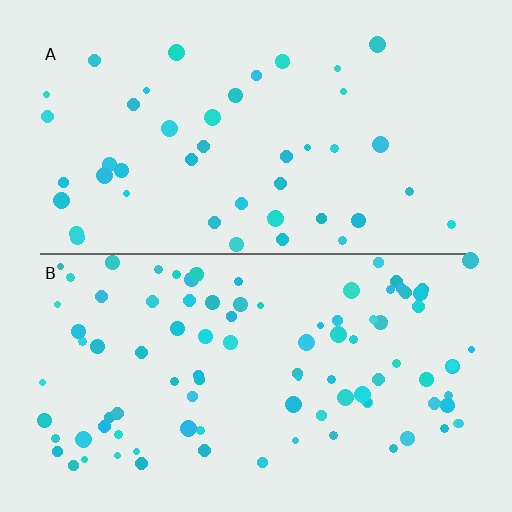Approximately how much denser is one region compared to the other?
Approximately 2.3× — region B over region A.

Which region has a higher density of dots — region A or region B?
B (the bottom).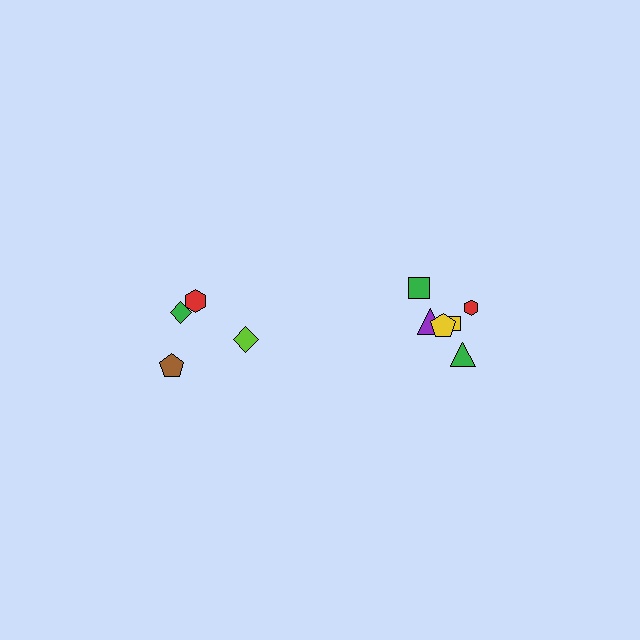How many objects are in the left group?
There are 4 objects.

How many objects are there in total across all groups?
There are 10 objects.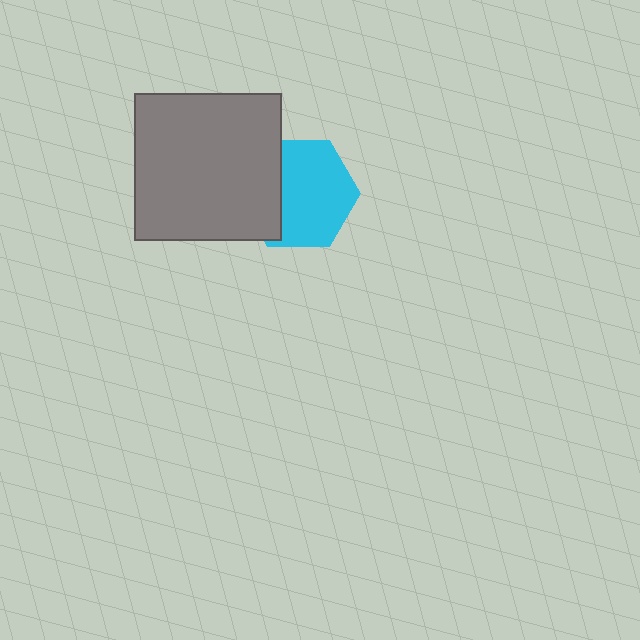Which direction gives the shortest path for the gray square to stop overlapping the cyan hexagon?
Moving left gives the shortest separation.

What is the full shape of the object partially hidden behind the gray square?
The partially hidden object is a cyan hexagon.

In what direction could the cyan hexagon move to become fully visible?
The cyan hexagon could move right. That would shift it out from behind the gray square entirely.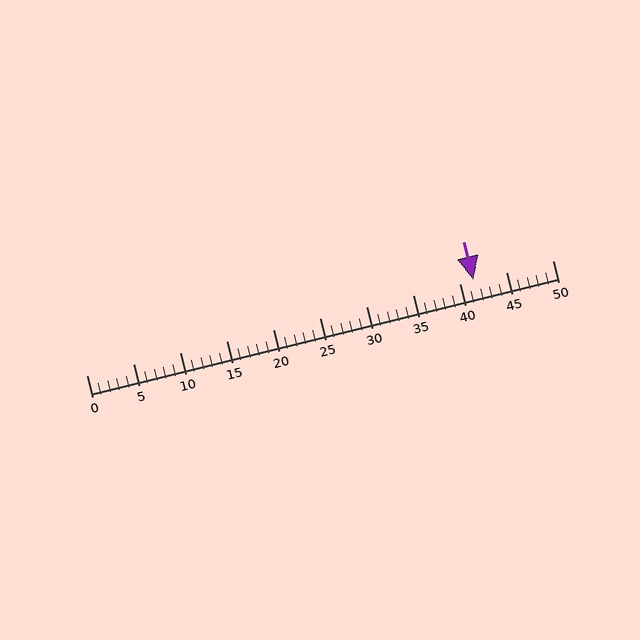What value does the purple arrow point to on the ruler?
The purple arrow points to approximately 42.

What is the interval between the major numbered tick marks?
The major tick marks are spaced 5 units apart.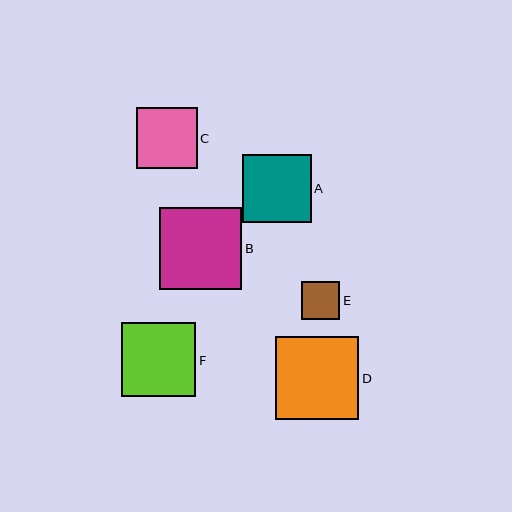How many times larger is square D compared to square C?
Square D is approximately 1.4 times the size of square C.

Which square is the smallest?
Square E is the smallest with a size of approximately 38 pixels.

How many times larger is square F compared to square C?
Square F is approximately 1.2 times the size of square C.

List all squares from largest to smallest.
From largest to smallest: D, B, F, A, C, E.